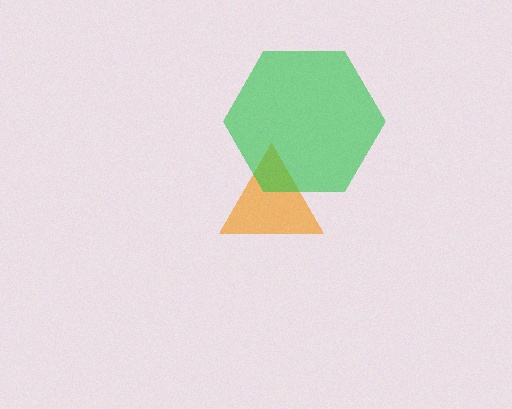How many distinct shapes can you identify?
There are 2 distinct shapes: an orange triangle, a green hexagon.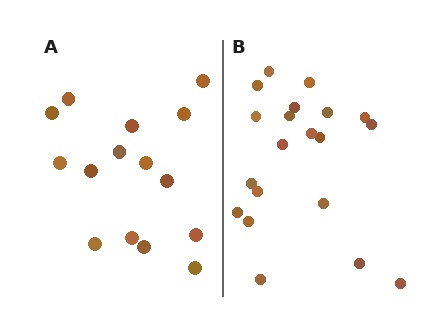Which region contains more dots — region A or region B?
Region B (the right region) has more dots.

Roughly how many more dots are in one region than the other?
Region B has about 5 more dots than region A.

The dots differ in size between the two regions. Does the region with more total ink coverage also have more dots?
No. Region A has more total ink coverage because its dots are larger, but region B actually contains more individual dots. Total area can be misleading — the number of items is what matters here.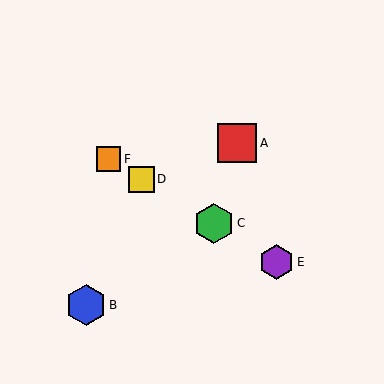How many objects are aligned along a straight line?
4 objects (C, D, E, F) are aligned along a straight line.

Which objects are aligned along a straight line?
Objects C, D, E, F are aligned along a straight line.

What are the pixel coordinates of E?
Object E is at (276, 262).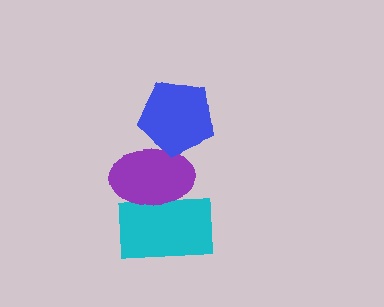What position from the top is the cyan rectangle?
The cyan rectangle is 3rd from the top.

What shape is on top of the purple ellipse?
The blue pentagon is on top of the purple ellipse.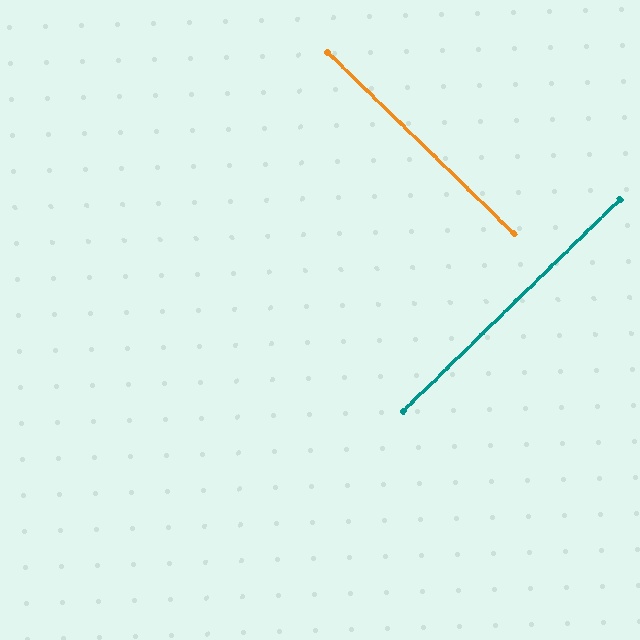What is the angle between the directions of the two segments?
Approximately 89 degrees.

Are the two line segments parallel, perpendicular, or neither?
Perpendicular — they meet at approximately 89°.